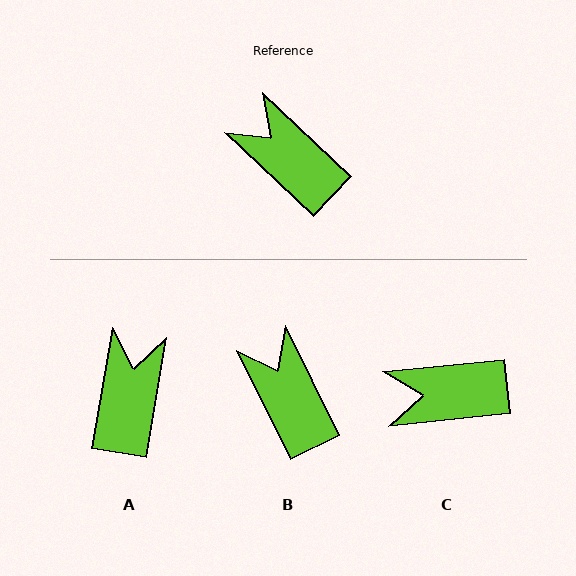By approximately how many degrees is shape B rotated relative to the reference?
Approximately 20 degrees clockwise.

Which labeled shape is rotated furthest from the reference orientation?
A, about 57 degrees away.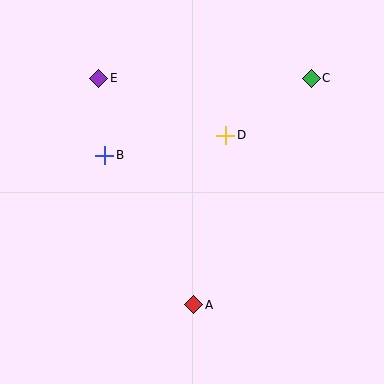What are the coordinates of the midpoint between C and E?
The midpoint between C and E is at (205, 78).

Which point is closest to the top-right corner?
Point C is closest to the top-right corner.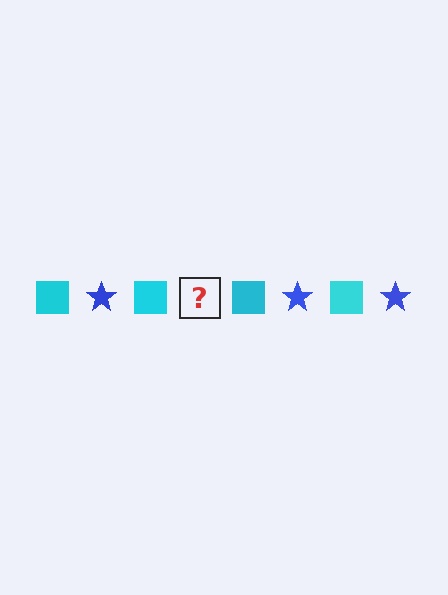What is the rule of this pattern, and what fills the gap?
The rule is that the pattern alternates between cyan square and blue star. The gap should be filled with a blue star.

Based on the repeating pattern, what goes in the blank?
The blank should be a blue star.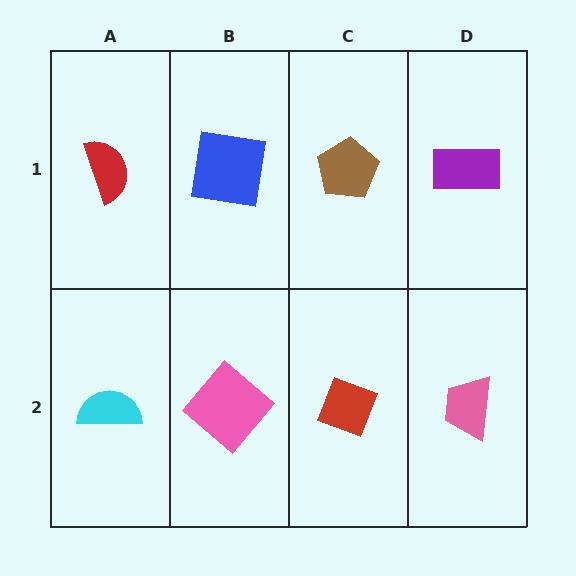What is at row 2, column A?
A cyan semicircle.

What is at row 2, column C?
A red diamond.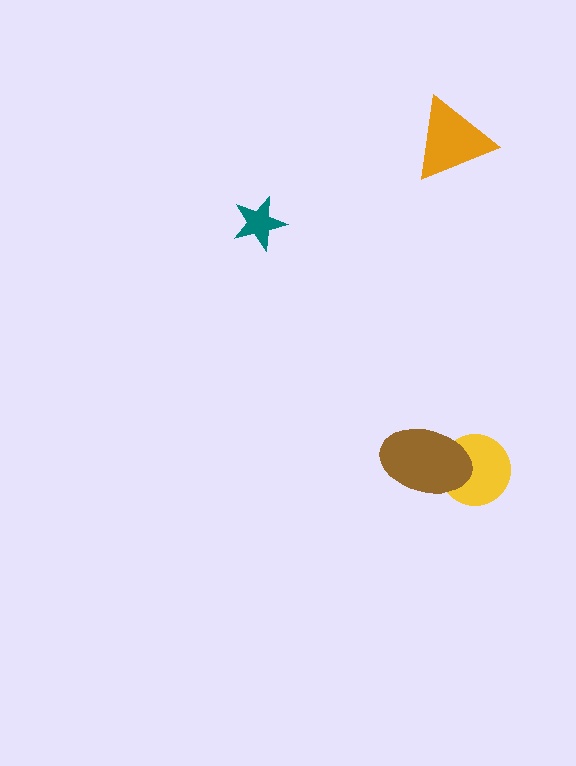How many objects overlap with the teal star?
0 objects overlap with the teal star.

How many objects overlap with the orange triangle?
0 objects overlap with the orange triangle.